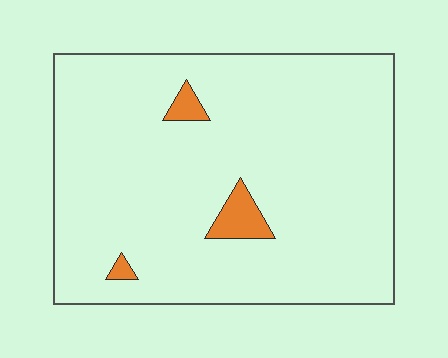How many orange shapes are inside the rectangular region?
3.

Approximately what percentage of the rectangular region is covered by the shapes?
Approximately 5%.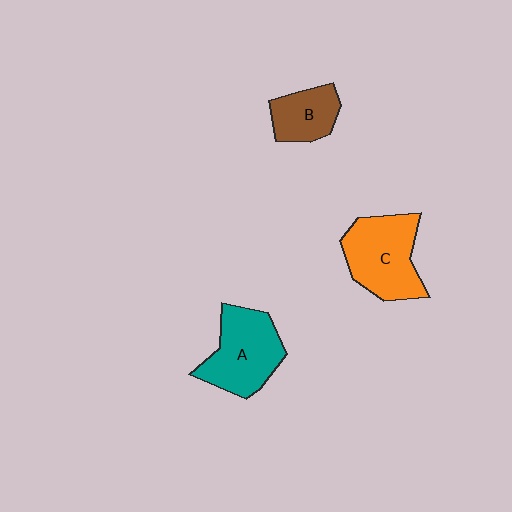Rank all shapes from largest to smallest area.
From largest to smallest: C (orange), A (teal), B (brown).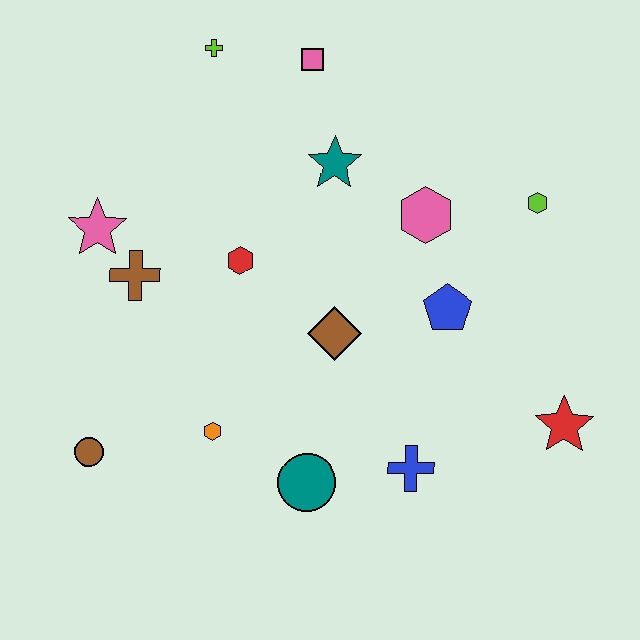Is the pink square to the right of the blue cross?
No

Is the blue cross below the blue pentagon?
Yes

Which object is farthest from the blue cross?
The lime cross is farthest from the blue cross.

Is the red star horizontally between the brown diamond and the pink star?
No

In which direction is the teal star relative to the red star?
The teal star is above the red star.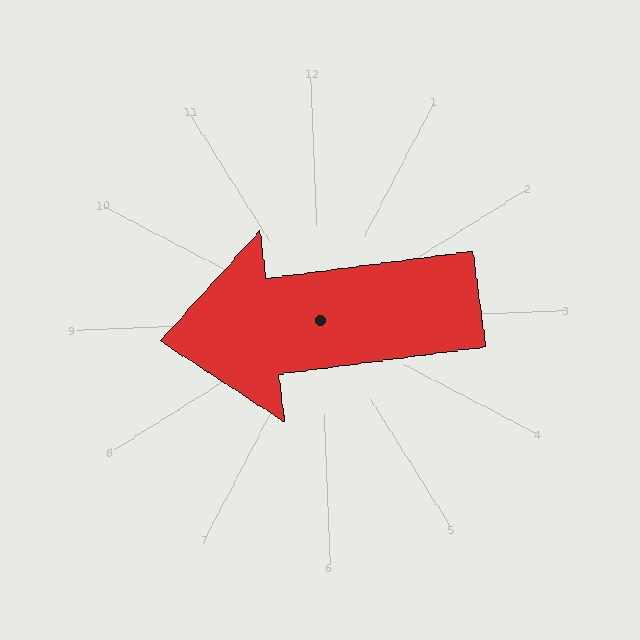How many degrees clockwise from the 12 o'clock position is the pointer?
Approximately 265 degrees.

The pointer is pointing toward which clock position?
Roughly 9 o'clock.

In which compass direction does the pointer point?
West.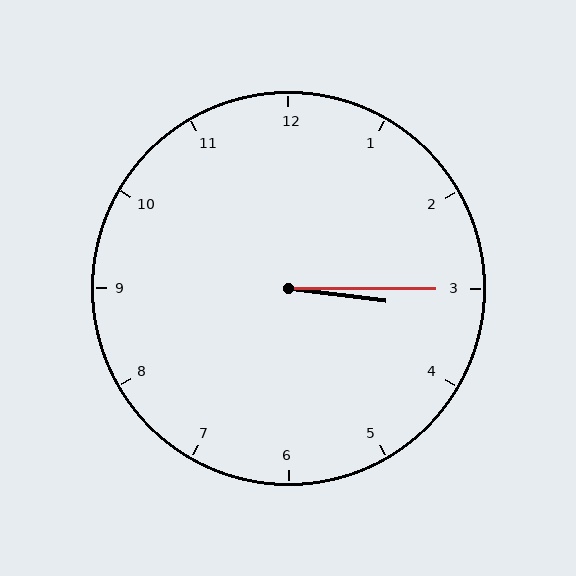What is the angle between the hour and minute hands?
Approximately 8 degrees.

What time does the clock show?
3:15.